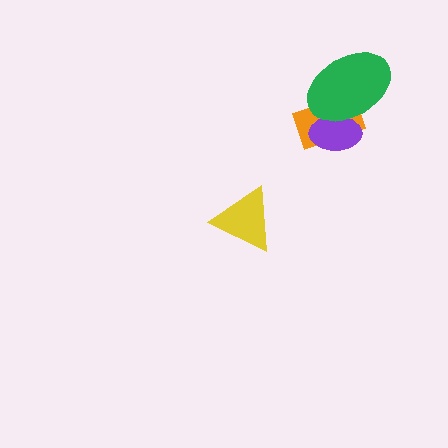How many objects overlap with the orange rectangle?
2 objects overlap with the orange rectangle.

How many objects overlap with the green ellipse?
2 objects overlap with the green ellipse.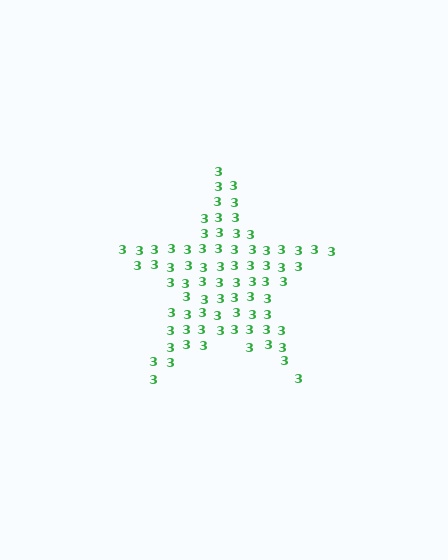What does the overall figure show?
The overall figure shows a star.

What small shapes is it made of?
It is made of small digit 3's.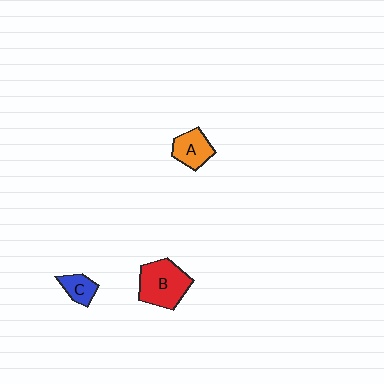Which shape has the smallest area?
Shape C (blue).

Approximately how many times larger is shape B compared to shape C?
Approximately 2.4 times.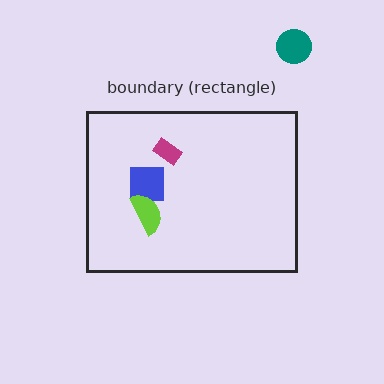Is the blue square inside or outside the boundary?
Inside.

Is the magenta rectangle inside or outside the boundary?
Inside.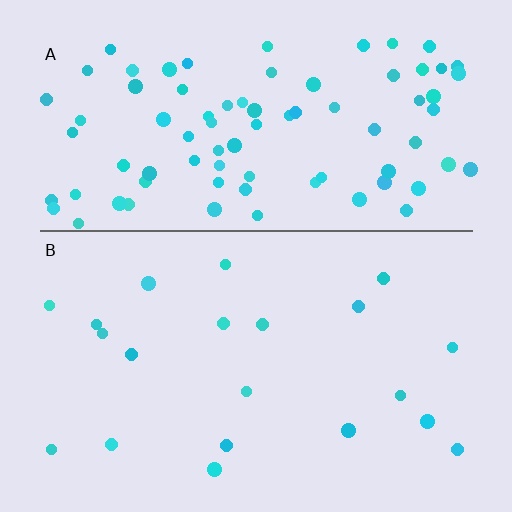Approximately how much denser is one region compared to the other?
Approximately 4.1× — region A over region B.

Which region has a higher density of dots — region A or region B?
A (the top).